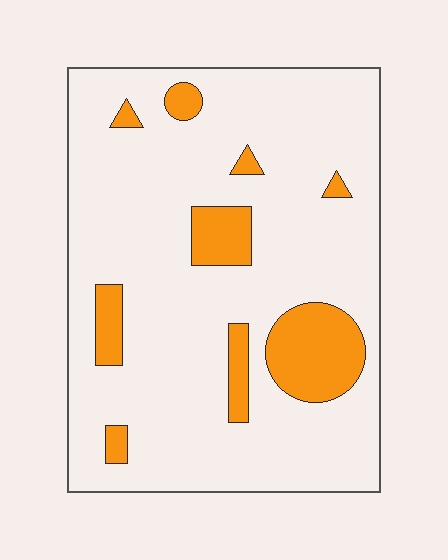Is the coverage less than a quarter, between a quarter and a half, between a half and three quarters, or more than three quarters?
Less than a quarter.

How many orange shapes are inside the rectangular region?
9.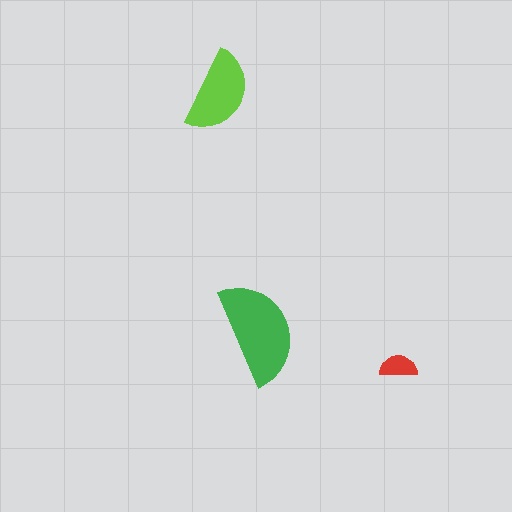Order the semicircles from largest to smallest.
the green one, the lime one, the red one.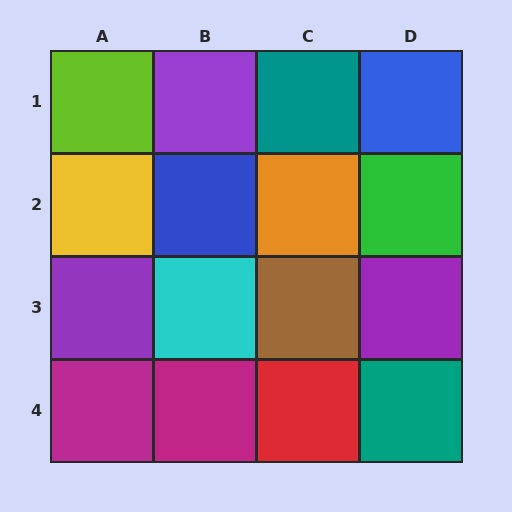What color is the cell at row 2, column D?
Green.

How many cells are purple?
3 cells are purple.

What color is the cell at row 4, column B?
Magenta.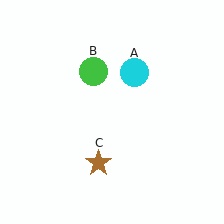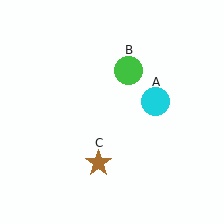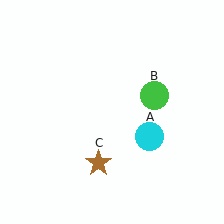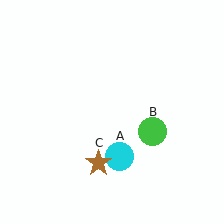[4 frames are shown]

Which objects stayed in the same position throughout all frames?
Brown star (object C) remained stationary.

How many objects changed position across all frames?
2 objects changed position: cyan circle (object A), green circle (object B).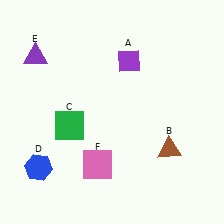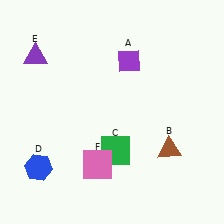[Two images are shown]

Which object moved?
The green square (C) moved right.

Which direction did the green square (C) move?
The green square (C) moved right.